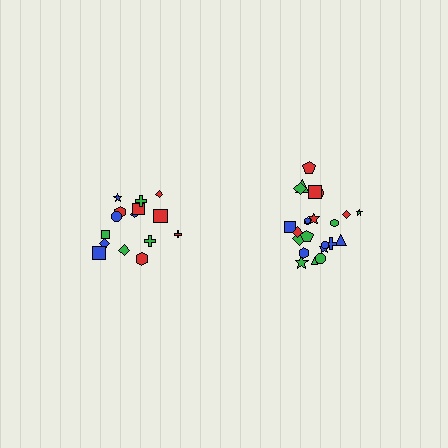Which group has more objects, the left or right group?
The right group.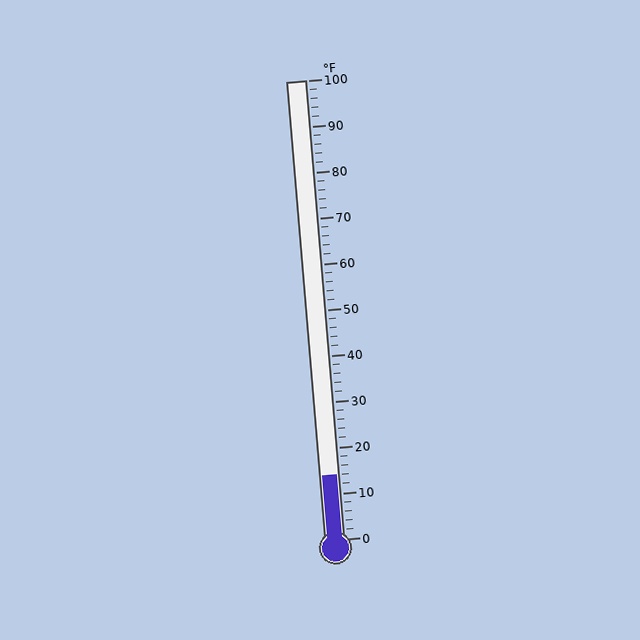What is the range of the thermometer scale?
The thermometer scale ranges from 0°F to 100°F.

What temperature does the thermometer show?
The thermometer shows approximately 14°F.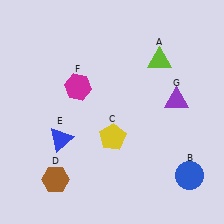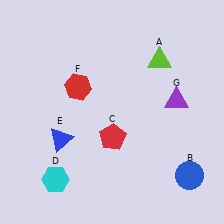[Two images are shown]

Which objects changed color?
C changed from yellow to red. D changed from brown to cyan. F changed from magenta to red.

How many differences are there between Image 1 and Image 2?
There are 3 differences between the two images.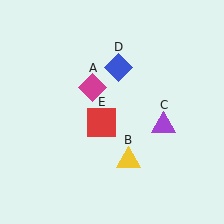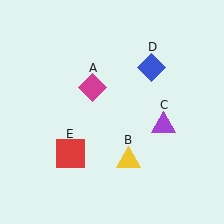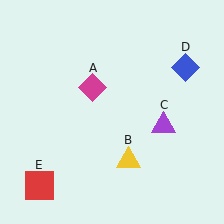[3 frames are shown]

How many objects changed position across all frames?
2 objects changed position: blue diamond (object D), red square (object E).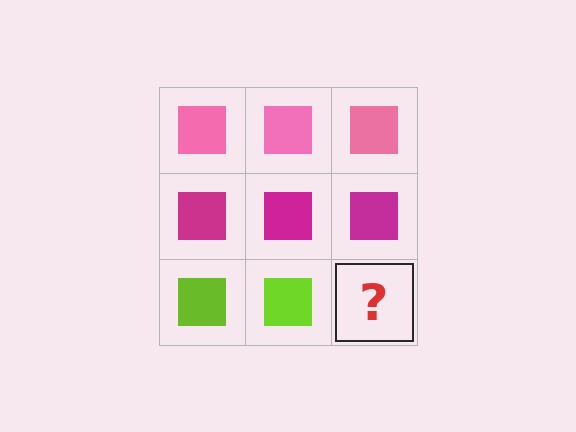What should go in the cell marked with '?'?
The missing cell should contain a lime square.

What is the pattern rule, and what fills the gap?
The rule is that each row has a consistent color. The gap should be filled with a lime square.